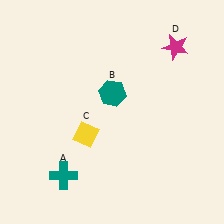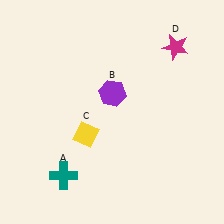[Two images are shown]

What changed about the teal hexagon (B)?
In Image 1, B is teal. In Image 2, it changed to purple.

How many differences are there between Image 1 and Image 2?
There is 1 difference between the two images.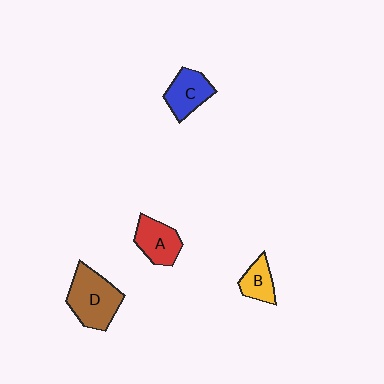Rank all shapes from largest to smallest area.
From largest to smallest: D (brown), A (red), C (blue), B (yellow).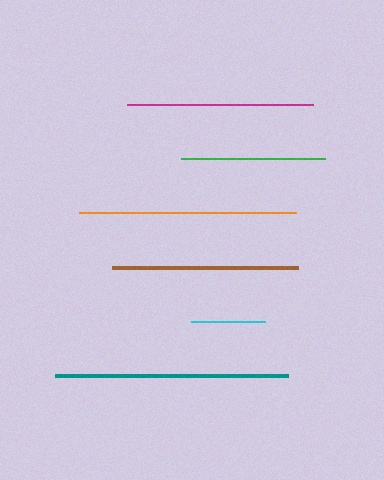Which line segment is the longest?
The teal line is the longest at approximately 233 pixels.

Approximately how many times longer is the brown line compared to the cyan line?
The brown line is approximately 2.5 times the length of the cyan line.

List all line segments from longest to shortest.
From longest to shortest: teal, orange, magenta, brown, green, cyan.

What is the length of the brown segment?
The brown segment is approximately 186 pixels long.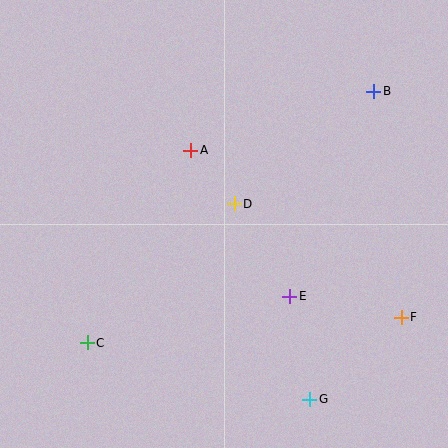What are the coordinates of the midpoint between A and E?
The midpoint between A and E is at (240, 223).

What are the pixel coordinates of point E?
Point E is at (290, 296).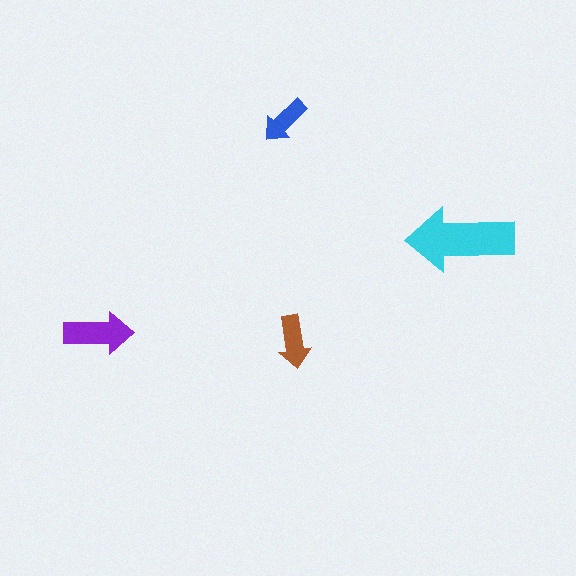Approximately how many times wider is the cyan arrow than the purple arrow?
About 1.5 times wider.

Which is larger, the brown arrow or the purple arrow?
The purple one.